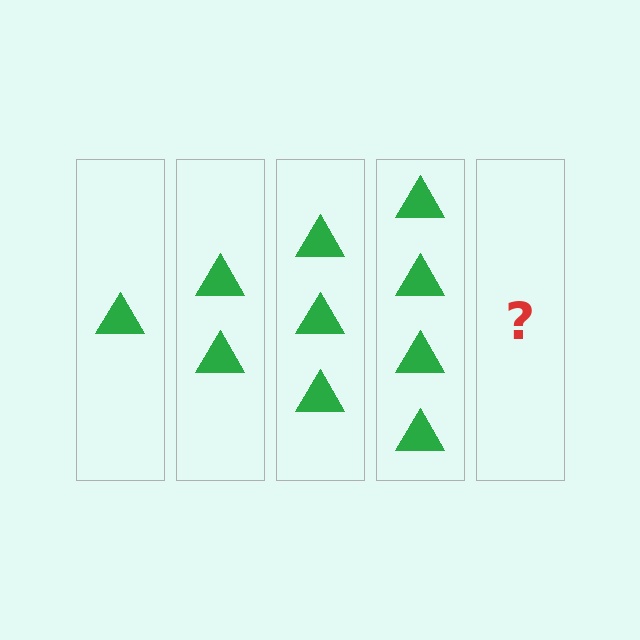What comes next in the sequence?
The next element should be 5 triangles.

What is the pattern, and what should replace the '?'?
The pattern is that each step adds one more triangle. The '?' should be 5 triangles.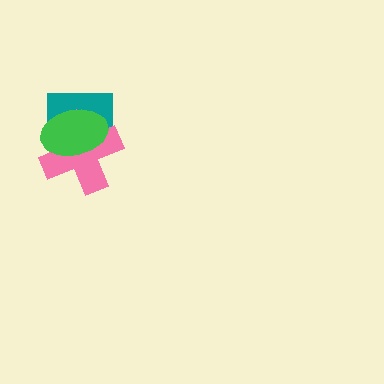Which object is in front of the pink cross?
The green ellipse is in front of the pink cross.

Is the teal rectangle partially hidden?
Yes, it is partially covered by another shape.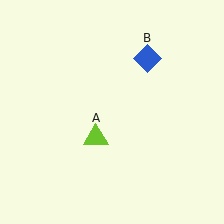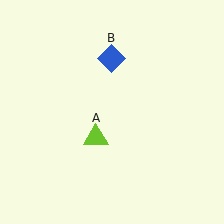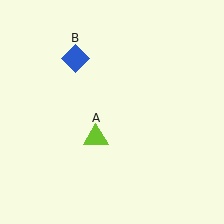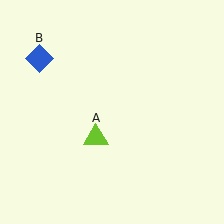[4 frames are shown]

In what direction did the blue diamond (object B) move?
The blue diamond (object B) moved left.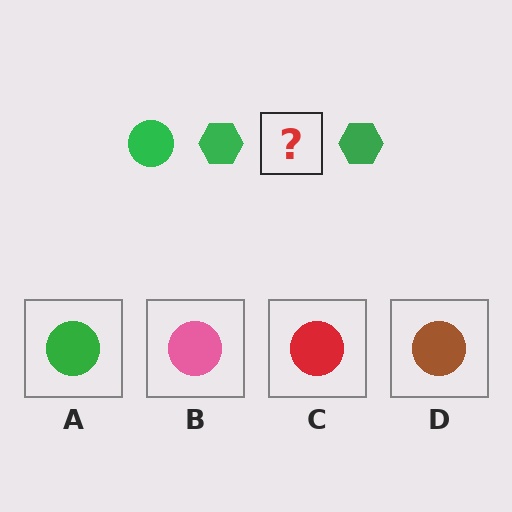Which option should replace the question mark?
Option A.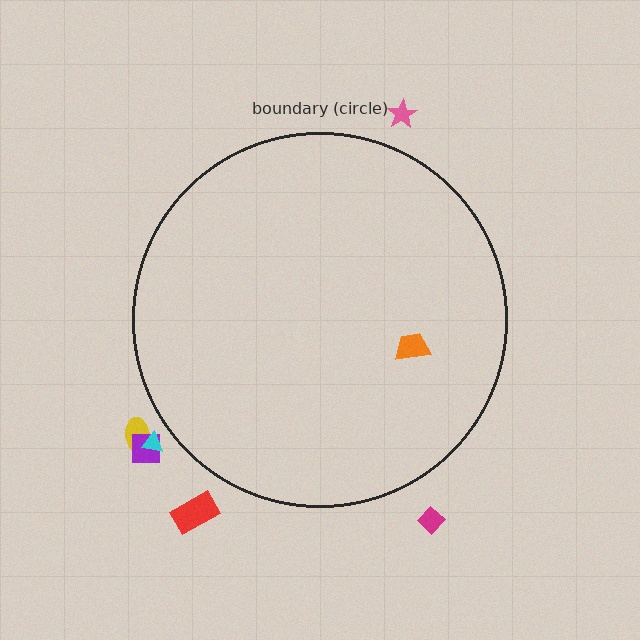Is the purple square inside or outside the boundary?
Outside.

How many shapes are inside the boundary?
1 inside, 6 outside.